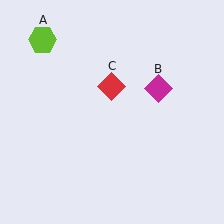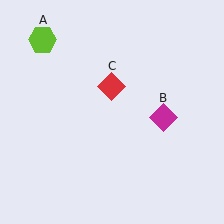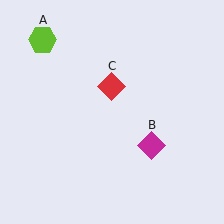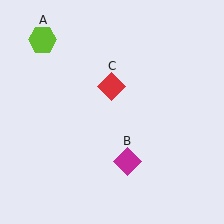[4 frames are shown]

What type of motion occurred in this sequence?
The magenta diamond (object B) rotated clockwise around the center of the scene.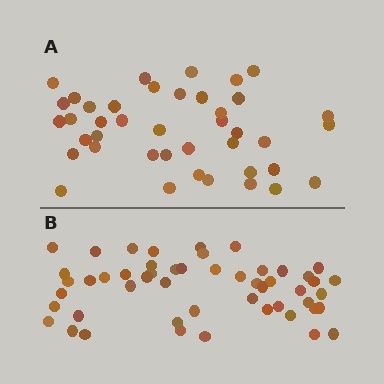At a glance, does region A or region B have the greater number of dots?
Region B (the bottom region) has more dots.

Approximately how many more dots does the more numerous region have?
Region B has roughly 10 or so more dots than region A.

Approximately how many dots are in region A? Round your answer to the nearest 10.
About 40 dots. (The exact count is 41, which rounds to 40.)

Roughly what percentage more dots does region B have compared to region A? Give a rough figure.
About 25% more.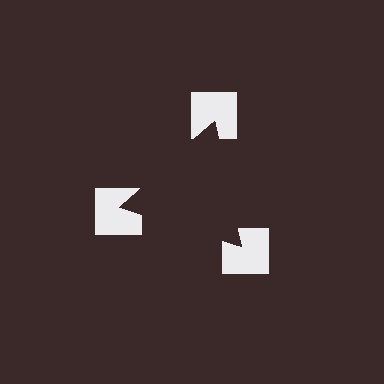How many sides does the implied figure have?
3 sides.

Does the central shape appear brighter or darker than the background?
It typically appears slightly darker than the background, even though no actual brightness change is drawn.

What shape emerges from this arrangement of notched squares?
An illusory triangle — its edges are inferred from the aligned wedge cuts in the notched squares, not physically drawn.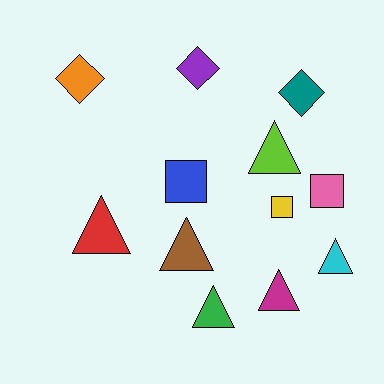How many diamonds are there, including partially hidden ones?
There are 3 diamonds.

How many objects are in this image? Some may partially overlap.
There are 12 objects.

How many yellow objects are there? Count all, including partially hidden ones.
There is 1 yellow object.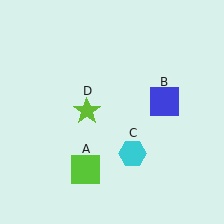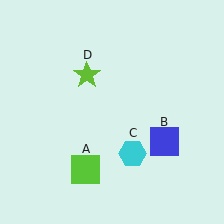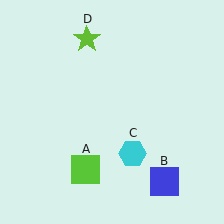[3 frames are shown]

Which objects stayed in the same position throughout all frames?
Lime square (object A) and cyan hexagon (object C) remained stationary.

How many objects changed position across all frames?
2 objects changed position: blue square (object B), lime star (object D).